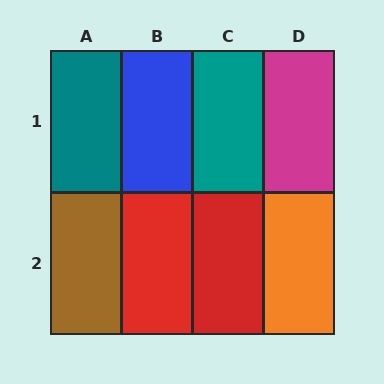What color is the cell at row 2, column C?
Red.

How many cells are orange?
1 cell is orange.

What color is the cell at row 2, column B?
Red.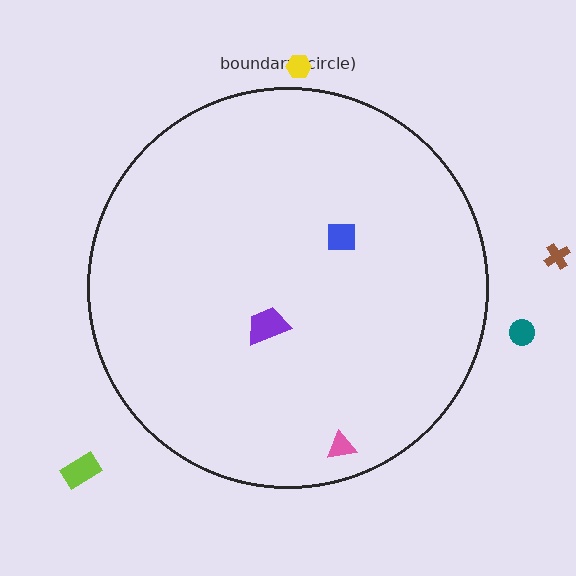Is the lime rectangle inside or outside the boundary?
Outside.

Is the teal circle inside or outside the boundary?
Outside.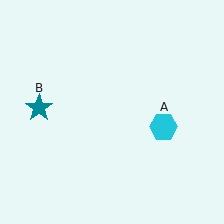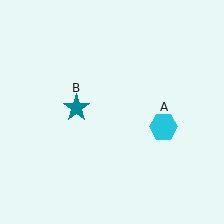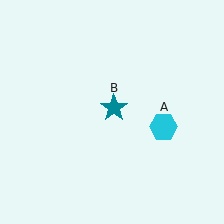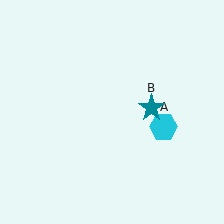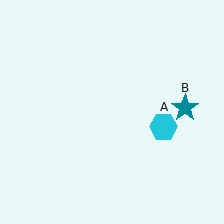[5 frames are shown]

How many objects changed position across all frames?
1 object changed position: teal star (object B).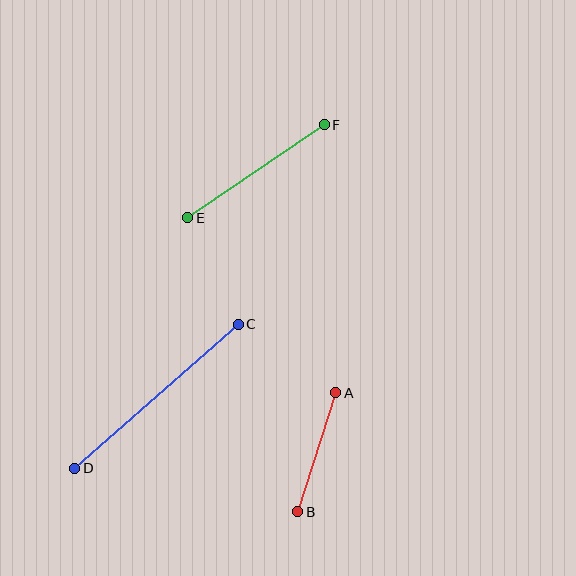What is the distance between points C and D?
The distance is approximately 218 pixels.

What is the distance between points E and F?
The distance is approximately 165 pixels.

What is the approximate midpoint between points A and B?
The midpoint is at approximately (317, 452) pixels.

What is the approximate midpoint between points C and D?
The midpoint is at approximately (157, 396) pixels.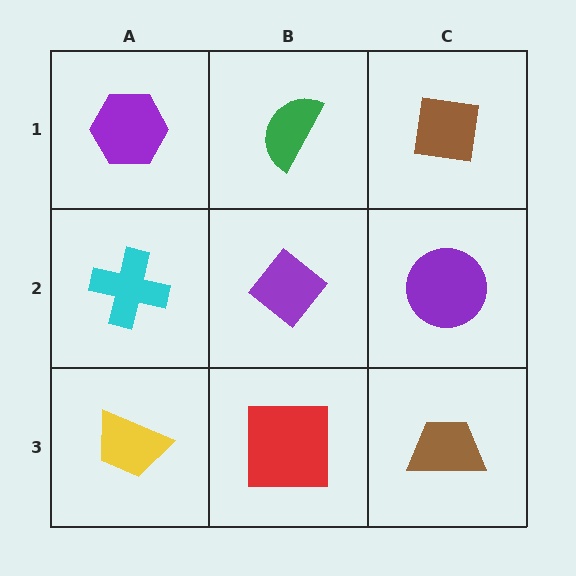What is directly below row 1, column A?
A cyan cross.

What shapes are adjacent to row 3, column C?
A purple circle (row 2, column C), a red square (row 3, column B).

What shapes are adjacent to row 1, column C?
A purple circle (row 2, column C), a green semicircle (row 1, column B).